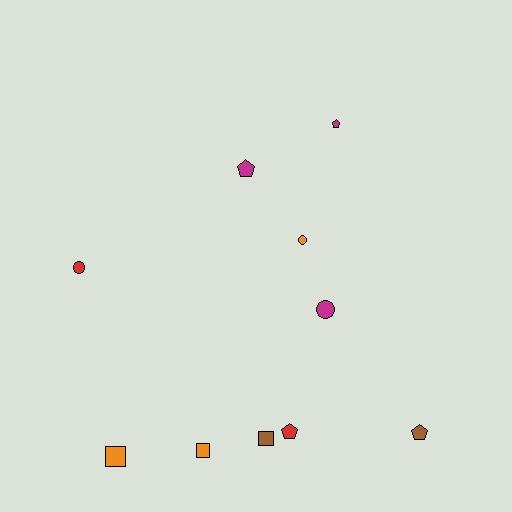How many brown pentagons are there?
There is 1 brown pentagon.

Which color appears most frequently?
Magenta, with 3 objects.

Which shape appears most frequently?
Pentagon, with 4 objects.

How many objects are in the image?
There are 10 objects.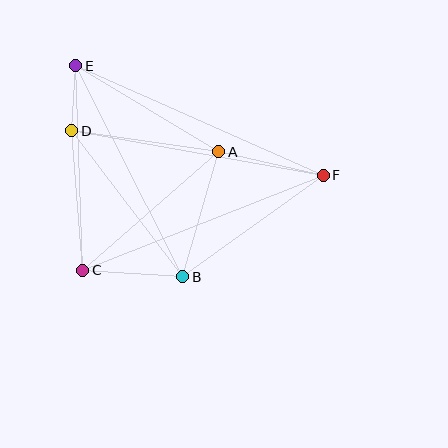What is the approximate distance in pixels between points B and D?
The distance between B and D is approximately 184 pixels.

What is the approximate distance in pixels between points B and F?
The distance between B and F is approximately 173 pixels.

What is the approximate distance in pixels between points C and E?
The distance between C and E is approximately 205 pixels.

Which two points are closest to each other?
Points D and E are closest to each other.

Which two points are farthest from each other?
Points E and F are farthest from each other.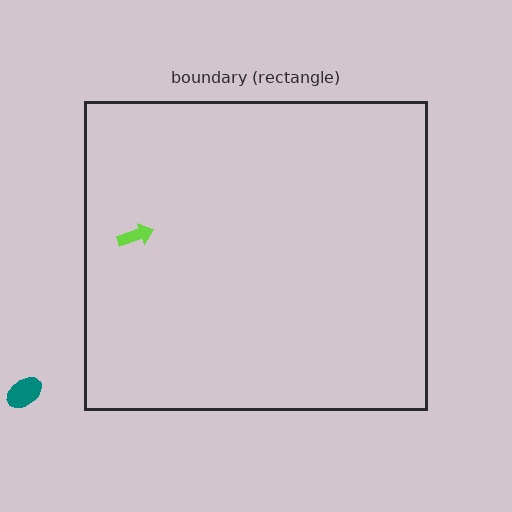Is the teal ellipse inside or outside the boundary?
Outside.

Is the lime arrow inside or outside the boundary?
Inside.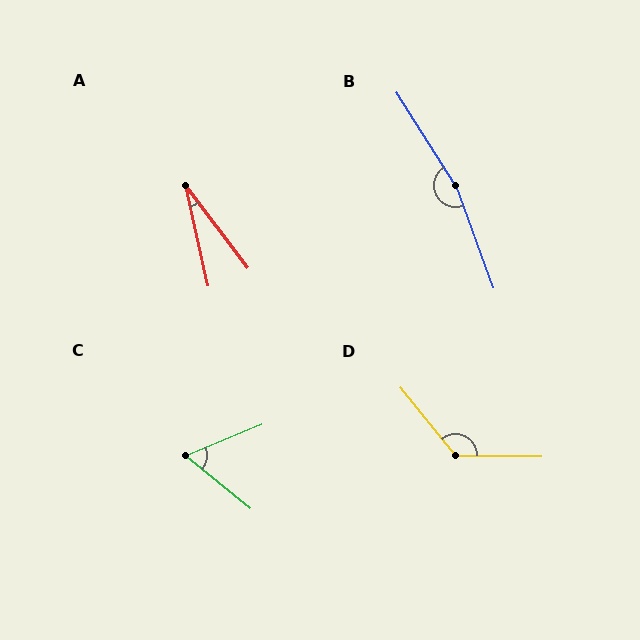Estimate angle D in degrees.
Approximately 129 degrees.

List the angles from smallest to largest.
A (25°), C (62°), D (129°), B (168°).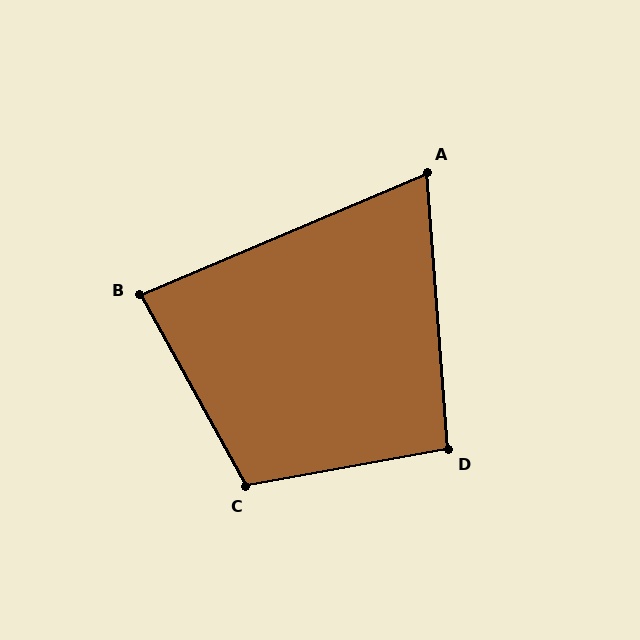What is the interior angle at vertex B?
Approximately 84 degrees (acute).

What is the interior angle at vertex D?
Approximately 96 degrees (obtuse).